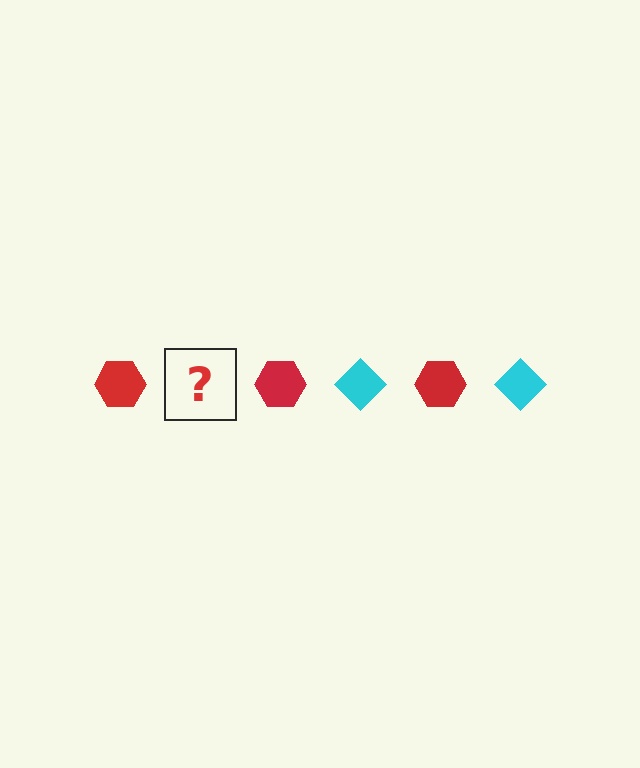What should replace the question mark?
The question mark should be replaced with a cyan diamond.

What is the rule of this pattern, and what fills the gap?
The rule is that the pattern alternates between red hexagon and cyan diamond. The gap should be filled with a cyan diamond.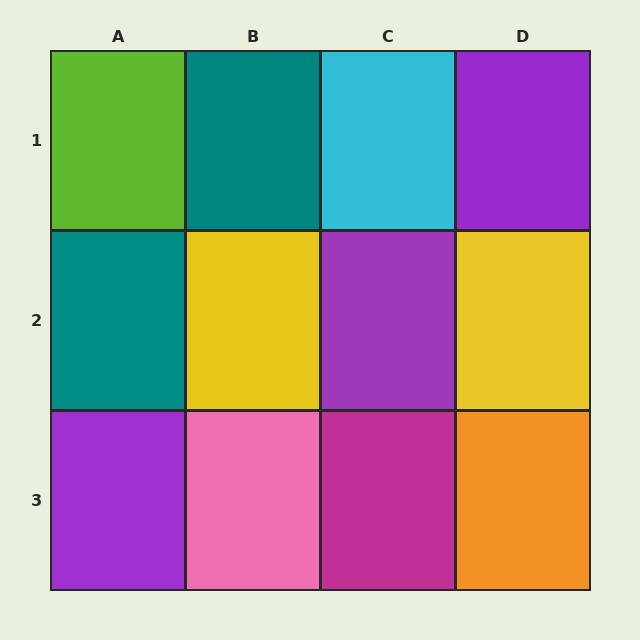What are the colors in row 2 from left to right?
Teal, yellow, purple, yellow.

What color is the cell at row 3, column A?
Purple.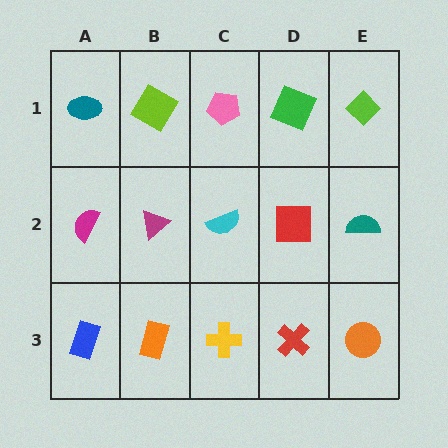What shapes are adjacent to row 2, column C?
A pink pentagon (row 1, column C), a yellow cross (row 3, column C), a magenta triangle (row 2, column B), a red square (row 2, column D).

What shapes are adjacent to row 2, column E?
A lime diamond (row 1, column E), an orange circle (row 3, column E), a red square (row 2, column D).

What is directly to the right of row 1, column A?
A lime diamond.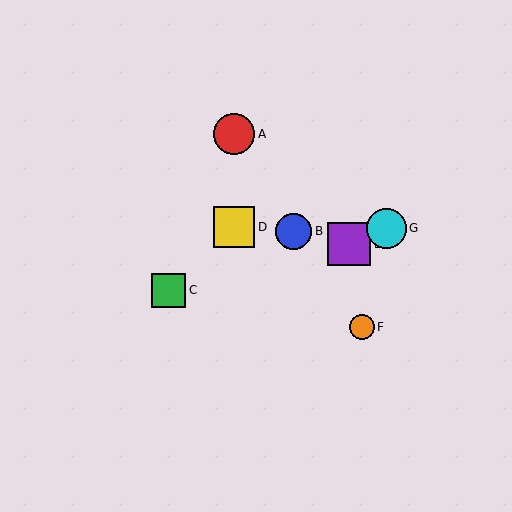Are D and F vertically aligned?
No, D is at x≈234 and F is at x≈362.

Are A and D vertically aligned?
Yes, both are at x≈234.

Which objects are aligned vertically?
Objects A, D are aligned vertically.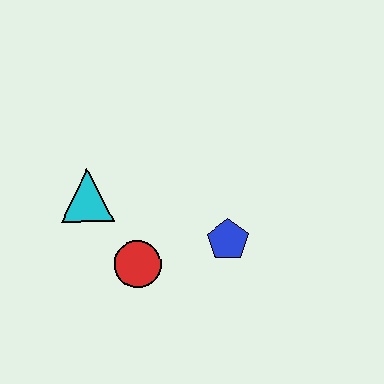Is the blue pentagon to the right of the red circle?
Yes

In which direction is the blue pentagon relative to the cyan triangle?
The blue pentagon is to the right of the cyan triangle.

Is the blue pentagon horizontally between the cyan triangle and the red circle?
No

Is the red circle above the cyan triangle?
No